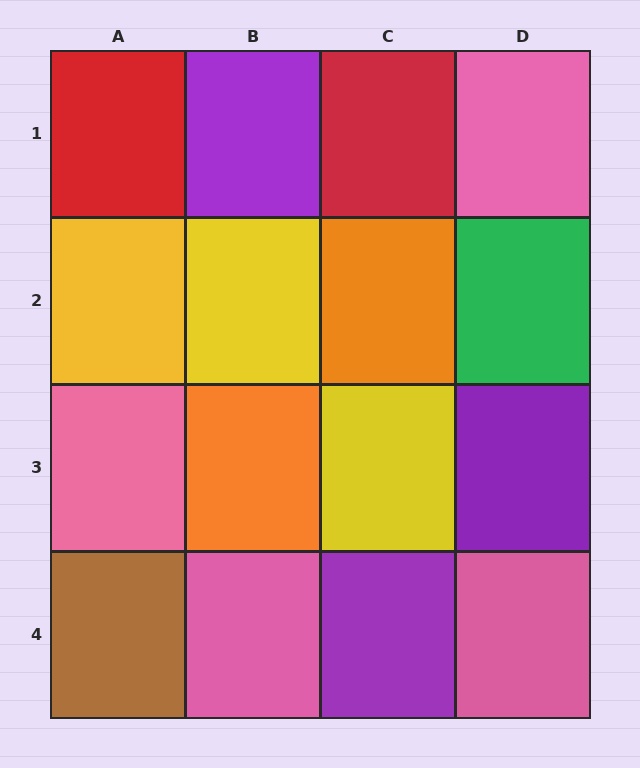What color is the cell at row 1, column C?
Red.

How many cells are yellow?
3 cells are yellow.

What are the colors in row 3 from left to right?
Pink, orange, yellow, purple.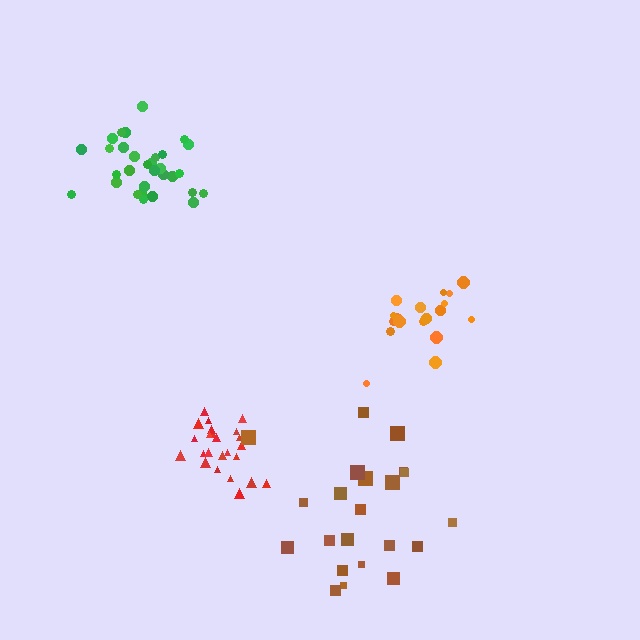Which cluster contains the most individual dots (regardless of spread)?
Green (31).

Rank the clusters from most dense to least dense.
green, red, orange, brown.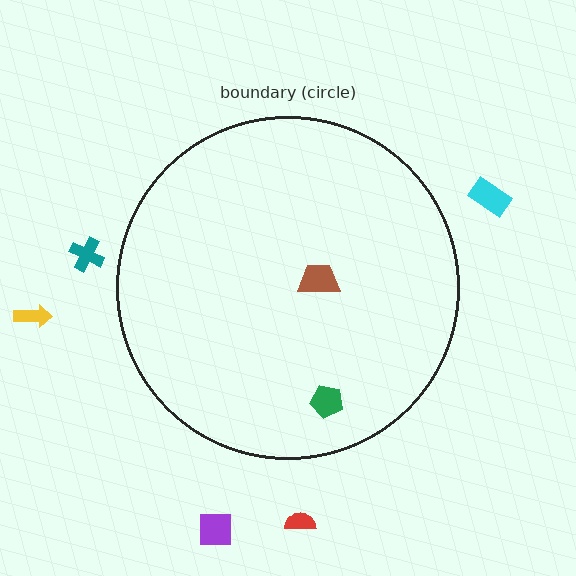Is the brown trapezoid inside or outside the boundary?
Inside.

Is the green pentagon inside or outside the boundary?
Inside.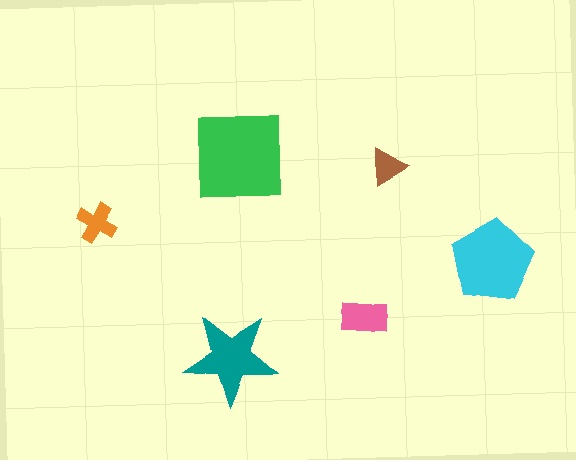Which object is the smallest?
The brown triangle.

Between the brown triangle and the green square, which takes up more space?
The green square.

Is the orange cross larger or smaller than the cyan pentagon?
Smaller.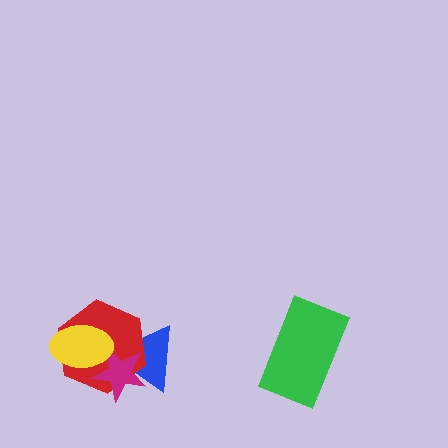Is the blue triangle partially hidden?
Yes, it is partially covered by another shape.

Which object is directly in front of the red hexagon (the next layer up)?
The magenta star is directly in front of the red hexagon.